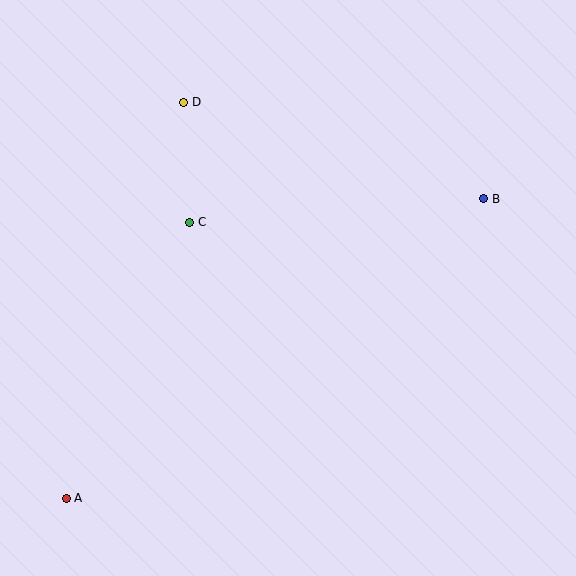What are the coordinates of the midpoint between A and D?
The midpoint between A and D is at (125, 300).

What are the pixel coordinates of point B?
Point B is at (484, 199).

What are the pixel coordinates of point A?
Point A is at (66, 499).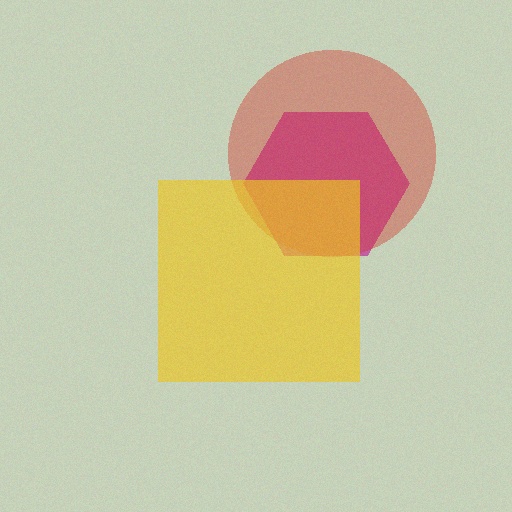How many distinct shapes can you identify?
There are 3 distinct shapes: a magenta hexagon, a red circle, a yellow square.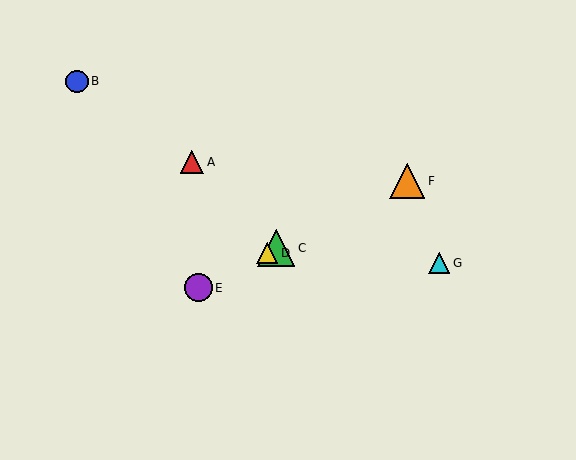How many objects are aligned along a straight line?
4 objects (C, D, E, F) are aligned along a straight line.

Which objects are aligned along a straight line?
Objects C, D, E, F are aligned along a straight line.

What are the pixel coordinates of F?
Object F is at (407, 181).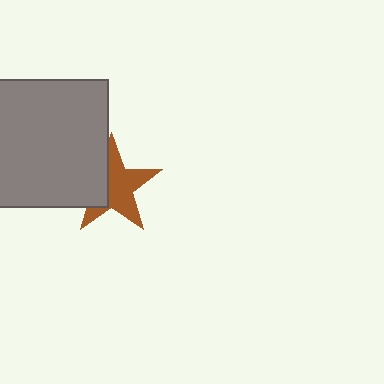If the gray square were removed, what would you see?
You would see the complete brown star.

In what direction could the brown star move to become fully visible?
The brown star could move right. That would shift it out from behind the gray square entirely.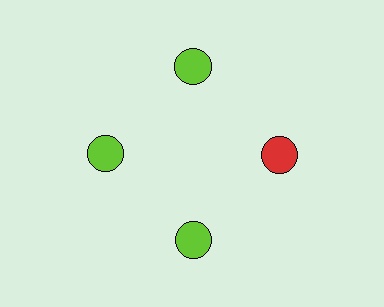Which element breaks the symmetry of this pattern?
The red circle at roughly the 3 o'clock position breaks the symmetry. All other shapes are lime circles.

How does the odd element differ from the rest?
It has a different color: red instead of lime.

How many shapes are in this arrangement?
There are 4 shapes arranged in a ring pattern.